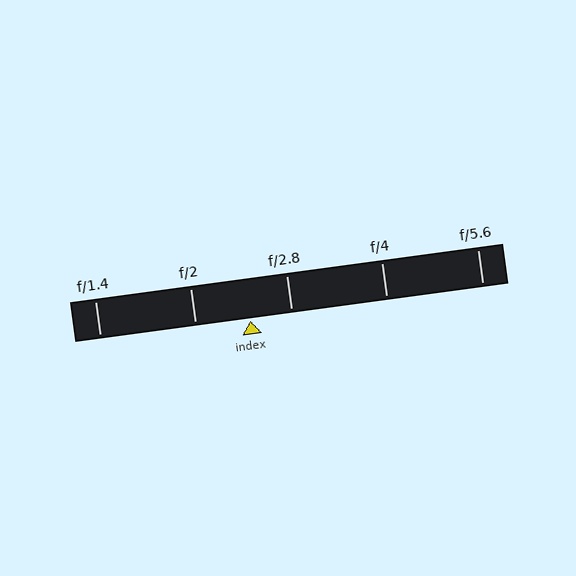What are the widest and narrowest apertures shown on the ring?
The widest aperture shown is f/1.4 and the narrowest is f/5.6.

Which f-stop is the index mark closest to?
The index mark is closest to f/2.8.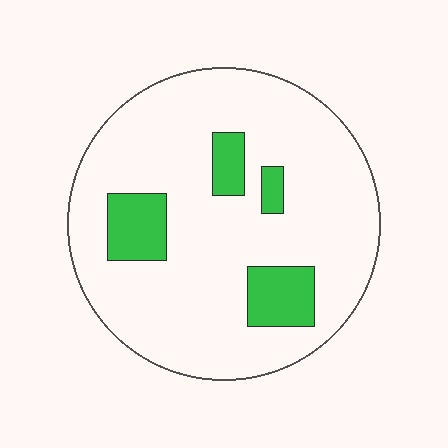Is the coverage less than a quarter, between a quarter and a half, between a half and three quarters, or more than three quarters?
Less than a quarter.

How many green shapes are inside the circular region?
4.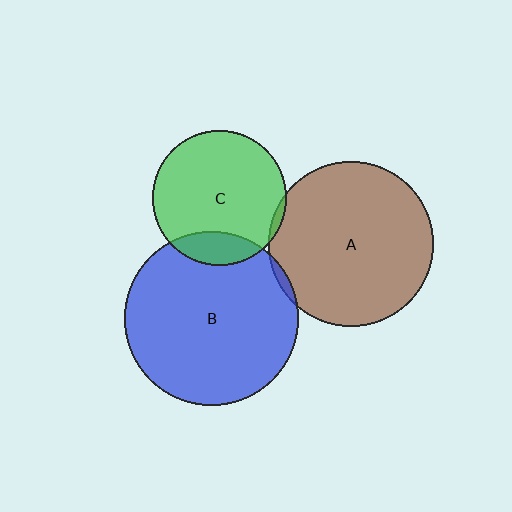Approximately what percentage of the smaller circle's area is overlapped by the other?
Approximately 5%.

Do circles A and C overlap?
Yes.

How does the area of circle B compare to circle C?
Approximately 1.7 times.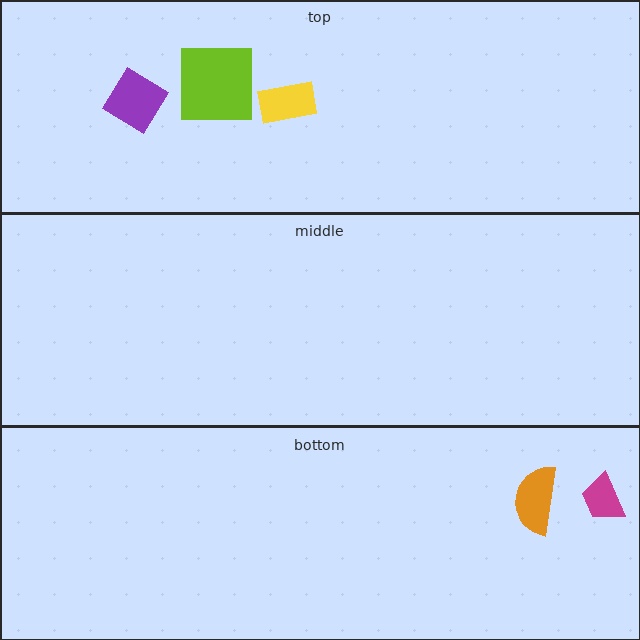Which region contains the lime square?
The top region.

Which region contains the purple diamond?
The top region.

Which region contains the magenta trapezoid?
The bottom region.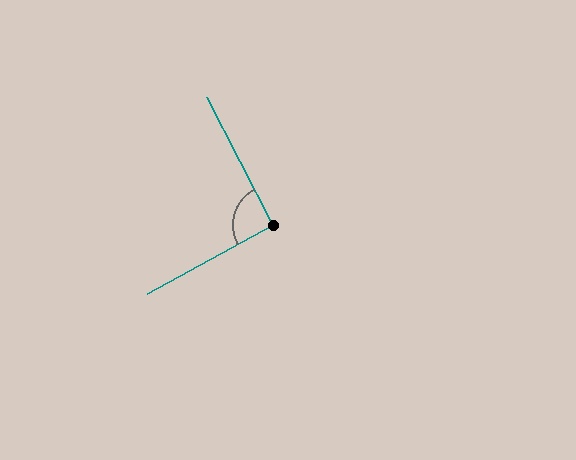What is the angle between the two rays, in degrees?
Approximately 92 degrees.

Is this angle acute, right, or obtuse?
It is approximately a right angle.